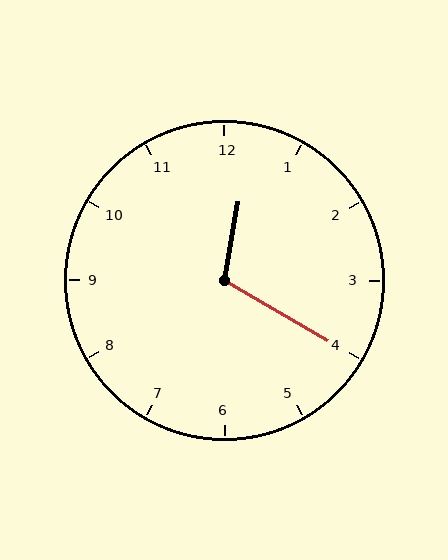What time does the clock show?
12:20.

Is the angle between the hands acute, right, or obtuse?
It is obtuse.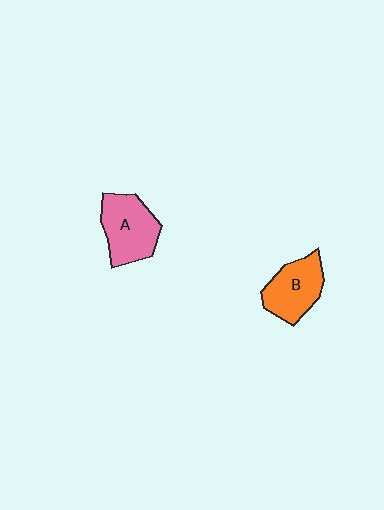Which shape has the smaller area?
Shape B (orange).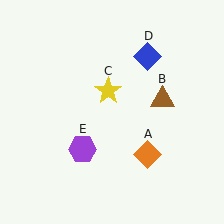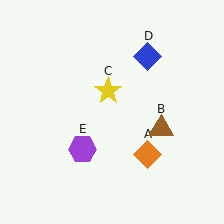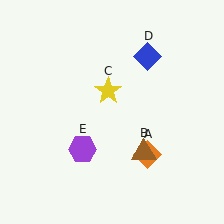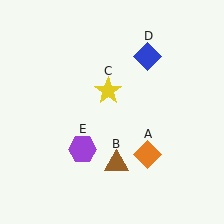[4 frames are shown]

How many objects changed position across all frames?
1 object changed position: brown triangle (object B).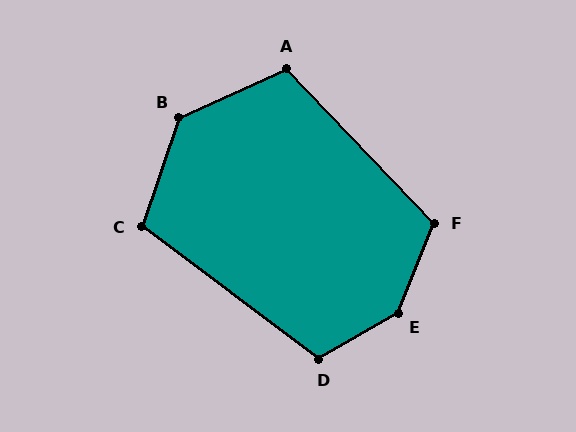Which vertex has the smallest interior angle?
C, at approximately 108 degrees.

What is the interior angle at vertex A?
Approximately 110 degrees (obtuse).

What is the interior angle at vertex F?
Approximately 114 degrees (obtuse).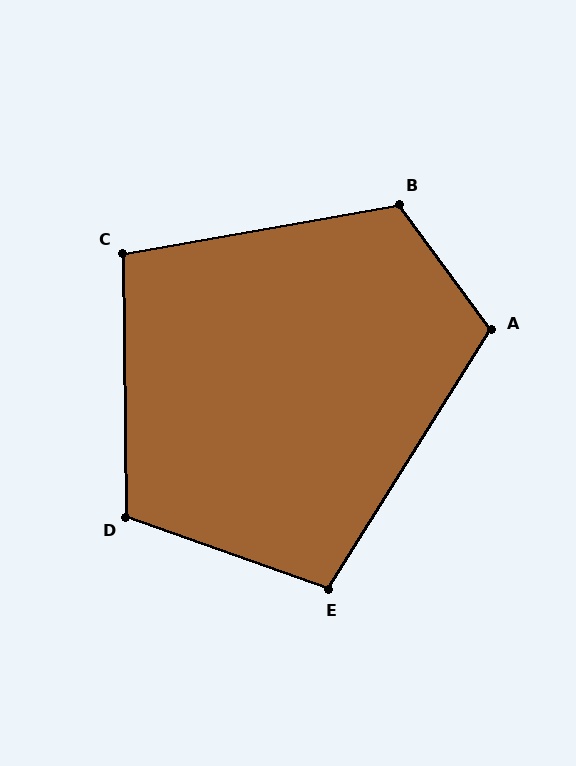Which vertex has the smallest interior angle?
C, at approximately 99 degrees.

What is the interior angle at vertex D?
Approximately 110 degrees (obtuse).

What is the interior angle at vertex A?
Approximately 112 degrees (obtuse).